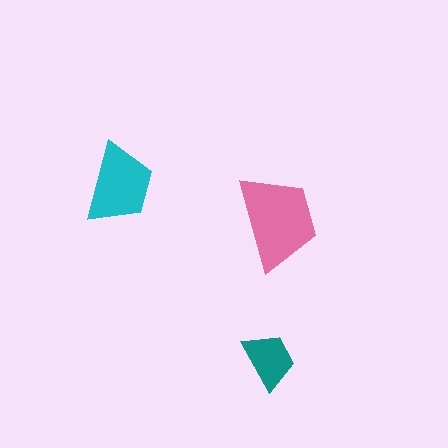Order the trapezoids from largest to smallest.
the pink one, the cyan one, the teal one.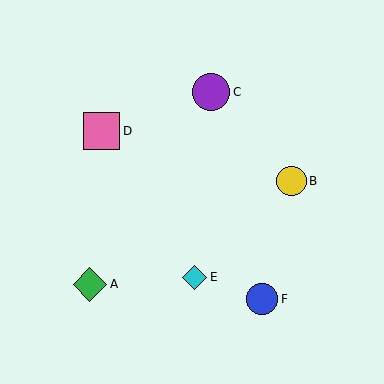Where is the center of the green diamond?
The center of the green diamond is at (90, 284).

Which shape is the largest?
The purple circle (labeled C) is the largest.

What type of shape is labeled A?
Shape A is a green diamond.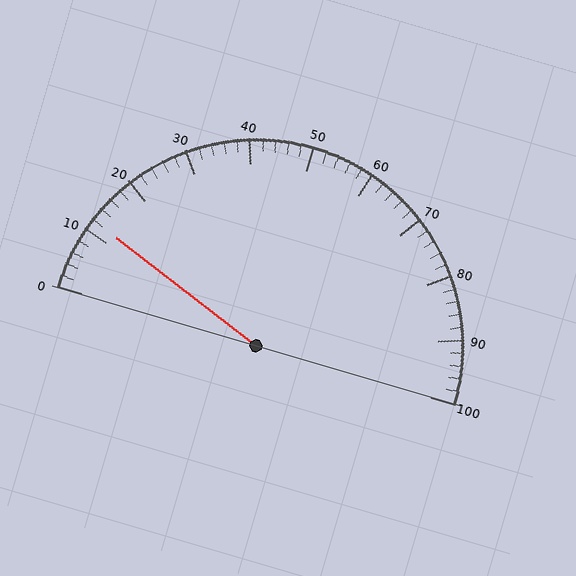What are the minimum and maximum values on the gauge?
The gauge ranges from 0 to 100.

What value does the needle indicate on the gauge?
The needle indicates approximately 12.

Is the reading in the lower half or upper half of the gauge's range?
The reading is in the lower half of the range (0 to 100).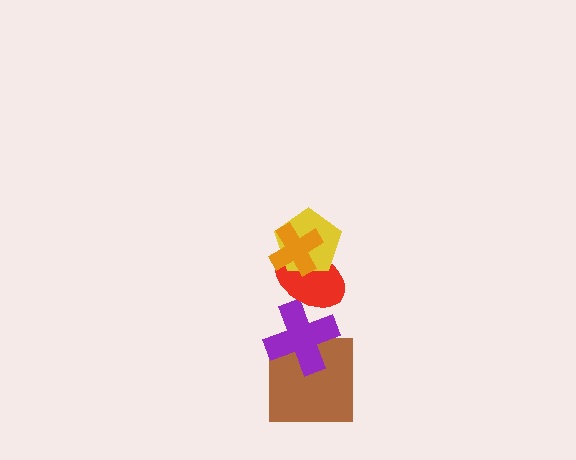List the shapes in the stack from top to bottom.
From top to bottom: the orange cross, the yellow pentagon, the red ellipse, the purple cross, the brown square.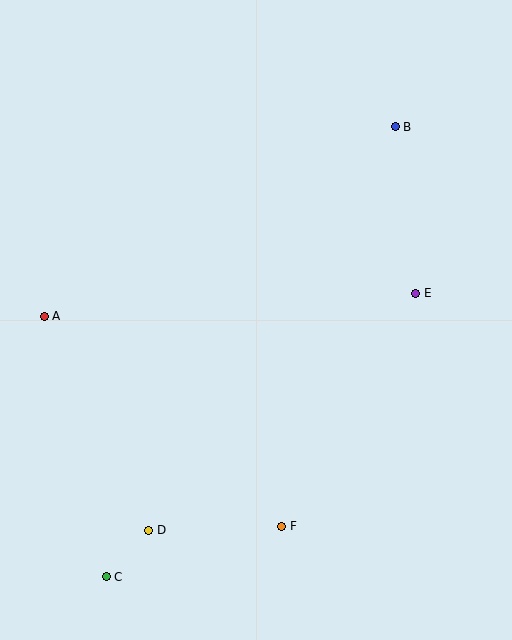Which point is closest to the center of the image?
Point E at (416, 293) is closest to the center.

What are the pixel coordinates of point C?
Point C is at (106, 577).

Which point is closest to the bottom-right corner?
Point F is closest to the bottom-right corner.